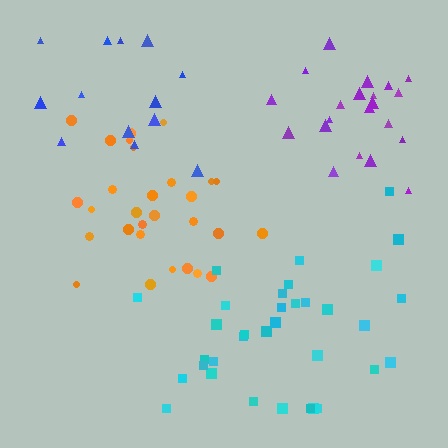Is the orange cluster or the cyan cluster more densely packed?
Orange.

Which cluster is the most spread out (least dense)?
Blue.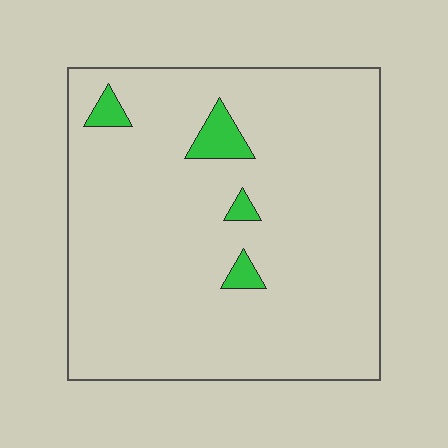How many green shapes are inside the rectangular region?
4.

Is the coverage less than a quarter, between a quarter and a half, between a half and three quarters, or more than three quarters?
Less than a quarter.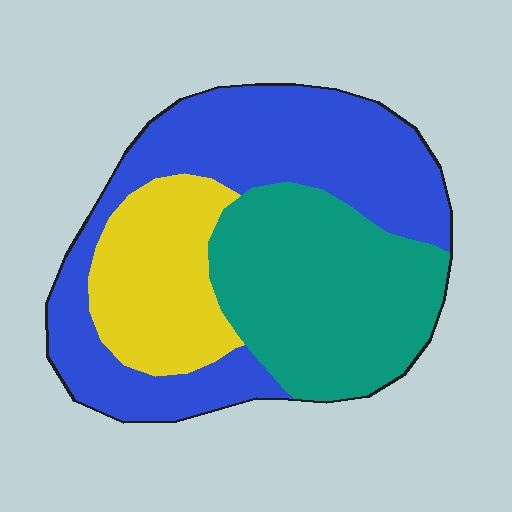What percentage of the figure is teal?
Teal covers around 35% of the figure.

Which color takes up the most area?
Blue, at roughly 45%.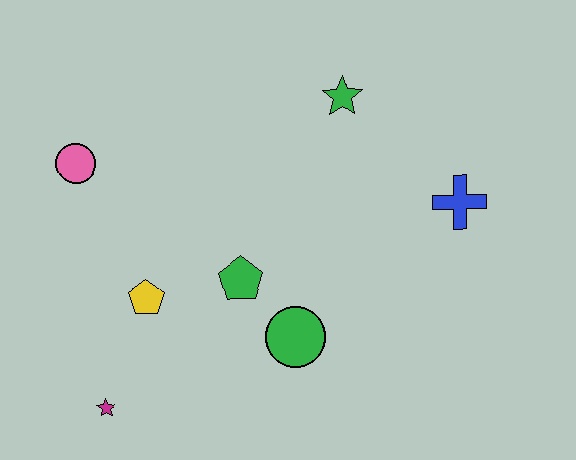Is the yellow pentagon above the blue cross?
No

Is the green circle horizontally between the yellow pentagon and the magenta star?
No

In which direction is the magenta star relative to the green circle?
The magenta star is to the left of the green circle.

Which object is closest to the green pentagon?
The green circle is closest to the green pentagon.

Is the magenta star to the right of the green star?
No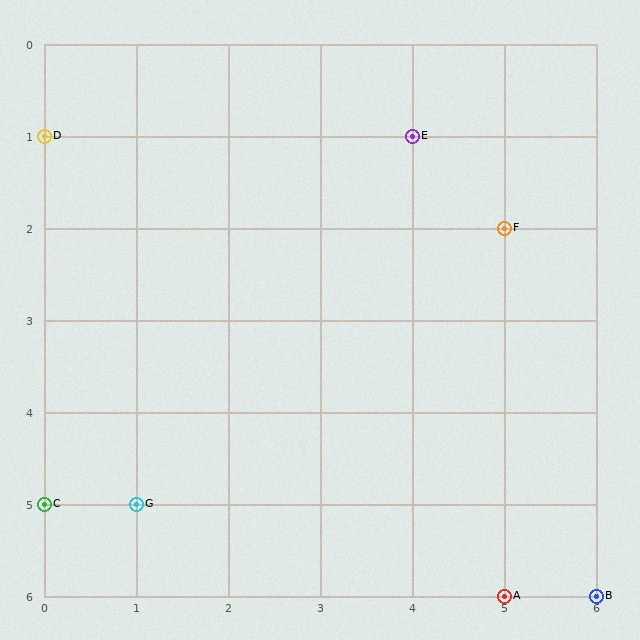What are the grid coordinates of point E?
Point E is at grid coordinates (4, 1).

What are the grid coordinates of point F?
Point F is at grid coordinates (5, 2).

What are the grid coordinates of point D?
Point D is at grid coordinates (0, 1).